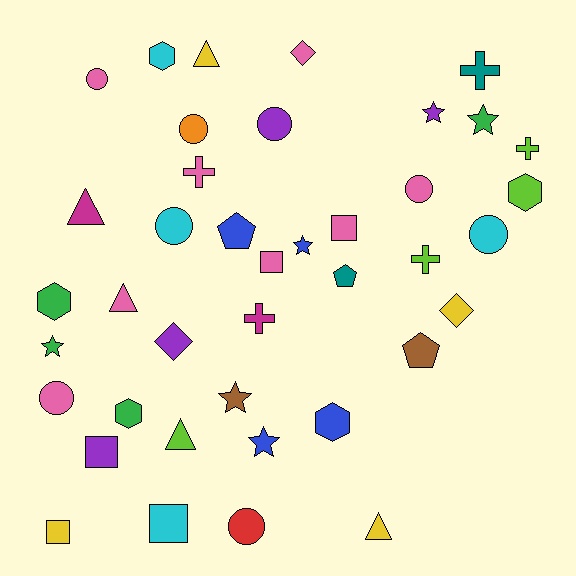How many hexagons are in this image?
There are 5 hexagons.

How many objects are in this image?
There are 40 objects.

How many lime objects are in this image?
There are 4 lime objects.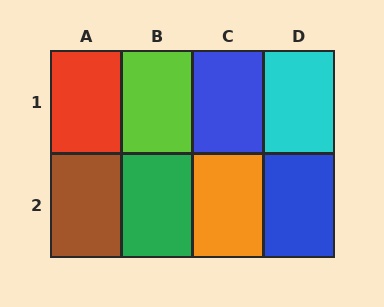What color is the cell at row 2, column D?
Blue.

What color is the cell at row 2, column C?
Orange.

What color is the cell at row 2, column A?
Brown.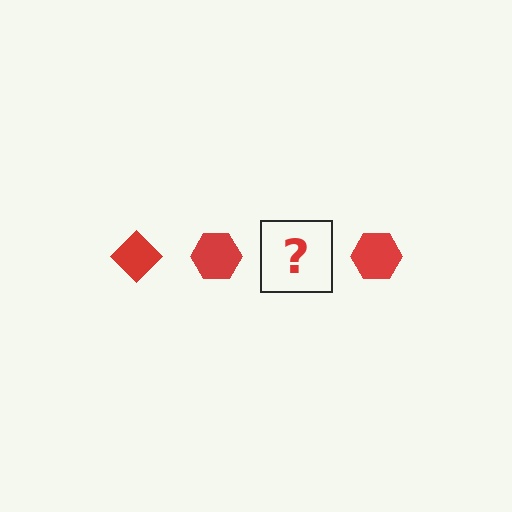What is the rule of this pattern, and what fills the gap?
The rule is that the pattern cycles through diamond, hexagon shapes in red. The gap should be filled with a red diamond.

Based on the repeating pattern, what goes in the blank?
The blank should be a red diamond.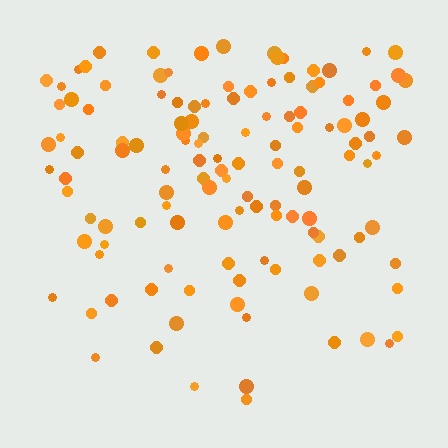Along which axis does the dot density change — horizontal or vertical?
Vertical.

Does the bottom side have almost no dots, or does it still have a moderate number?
Still a moderate number, just noticeably fewer than the top.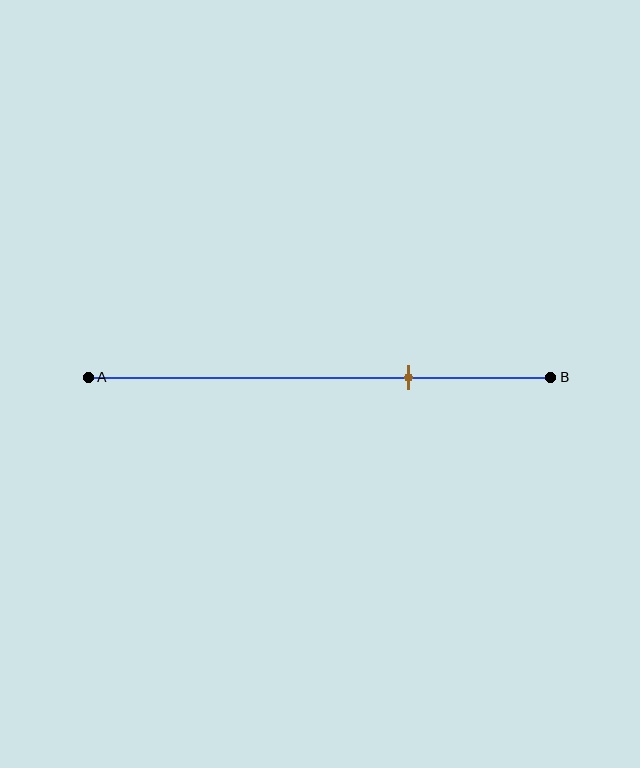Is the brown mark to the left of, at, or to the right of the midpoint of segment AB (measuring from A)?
The brown mark is to the right of the midpoint of segment AB.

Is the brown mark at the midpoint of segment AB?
No, the mark is at about 70% from A, not at the 50% midpoint.